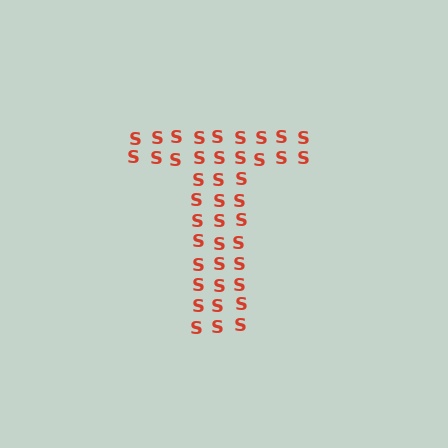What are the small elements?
The small elements are letter S's.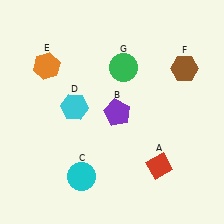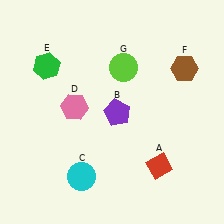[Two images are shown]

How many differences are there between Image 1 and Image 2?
There are 3 differences between the two images.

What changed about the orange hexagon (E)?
In Image 1, E is orange. In Image 2, it changed to green.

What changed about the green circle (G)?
In Image 1, G is green. In Image 2, it changed to lime.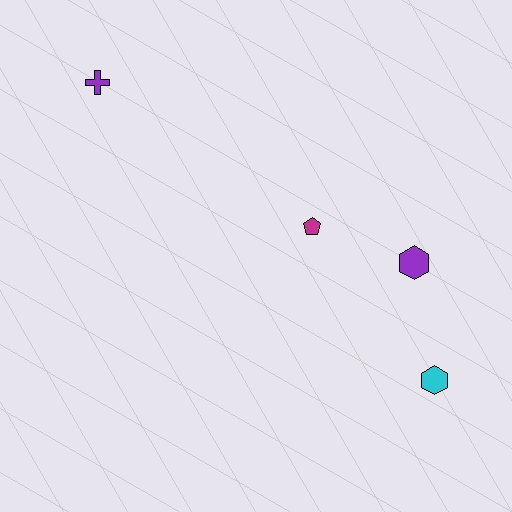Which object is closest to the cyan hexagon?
The purple hexagon is closest to the cyan hexagon.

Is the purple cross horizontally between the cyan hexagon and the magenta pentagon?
No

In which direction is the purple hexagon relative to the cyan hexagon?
The purple hexagon is above the cyan hexagon.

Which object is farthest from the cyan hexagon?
The purple cross is farthest from the cyan hexagon.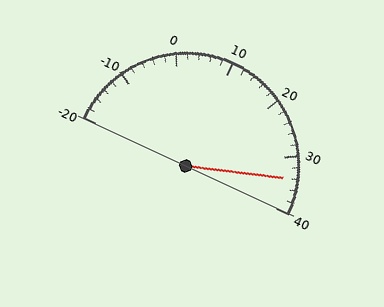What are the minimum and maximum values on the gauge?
The gauge ranges from -20 to 40.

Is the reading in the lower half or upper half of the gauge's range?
The reading is in the upper half of the range (-20 to 40).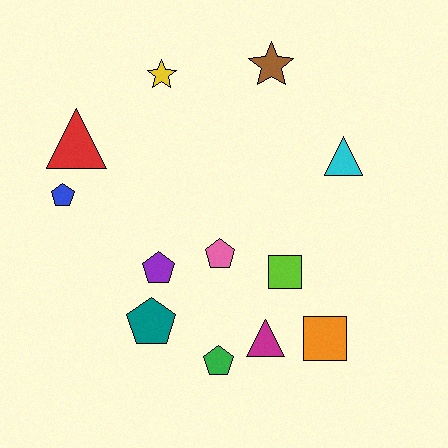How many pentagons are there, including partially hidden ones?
There are 5 pentagons.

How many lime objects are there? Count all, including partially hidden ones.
There is 1 lime object.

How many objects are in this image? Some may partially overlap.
There are 12 objects.